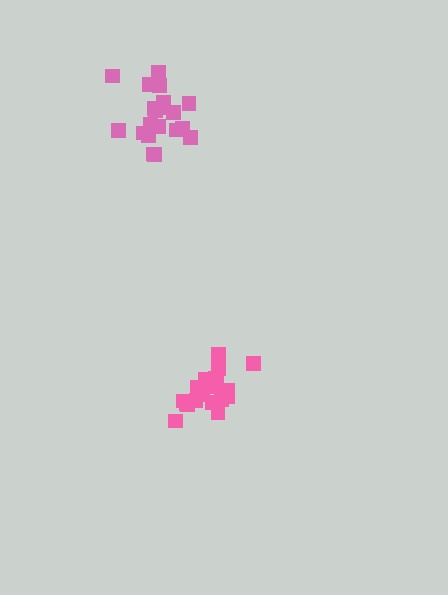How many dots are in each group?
Group 1: 21 dots, Group 2: 21 dots (42 total).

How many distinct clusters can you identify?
There are 2 distinct clusters.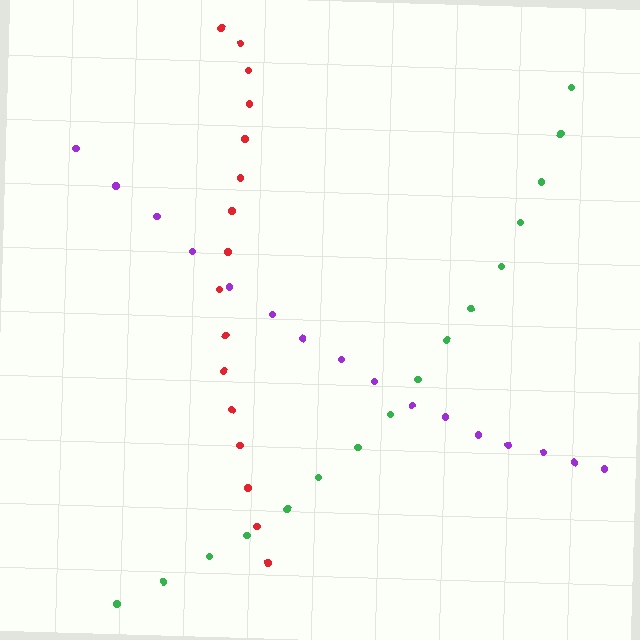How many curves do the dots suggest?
There are 3 distinct paths.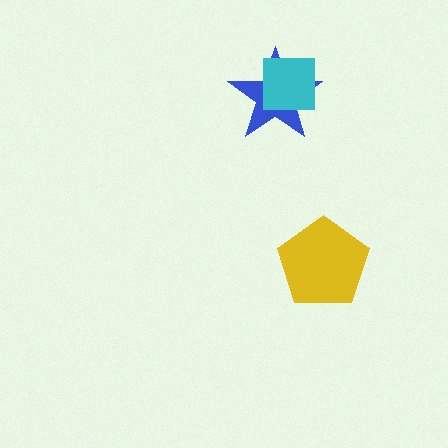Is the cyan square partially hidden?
No, no other shape covers it.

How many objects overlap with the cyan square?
1 object overlaps with the cyan square.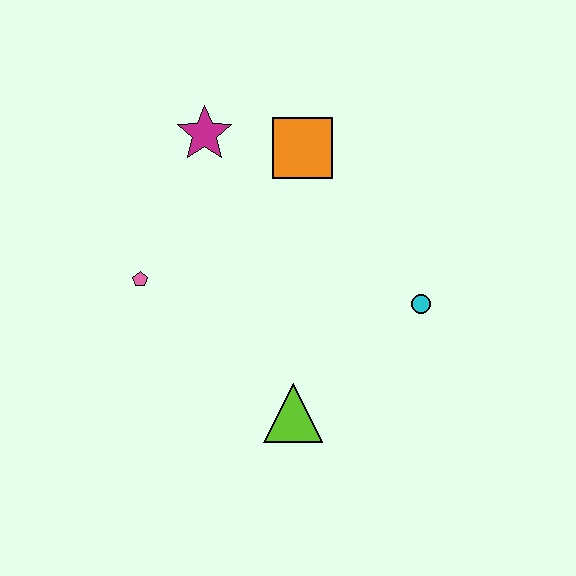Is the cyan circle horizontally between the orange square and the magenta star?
No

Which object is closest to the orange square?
The magenta star is closest to the orange square.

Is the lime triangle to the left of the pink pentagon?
No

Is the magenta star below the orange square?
No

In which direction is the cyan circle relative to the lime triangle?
The cyan circle is to the right of the lime triangle.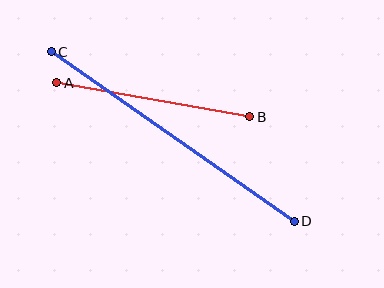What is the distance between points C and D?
The distance is approximately 296 pixels.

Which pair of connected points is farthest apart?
Points C and D are farthest apart.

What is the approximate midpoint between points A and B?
The midpoint is at approximately (153, 100) pixels.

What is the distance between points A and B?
The distance is approximately 196 pixels.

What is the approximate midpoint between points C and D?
The midpoint is at approximately (173, 136) pixels.